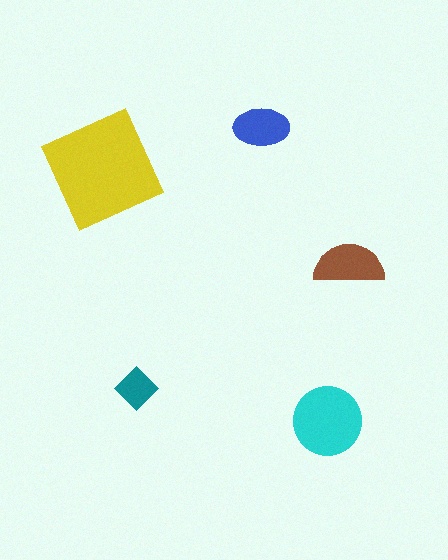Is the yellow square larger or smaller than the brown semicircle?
Larger.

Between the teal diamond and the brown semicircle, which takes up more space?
The brown semicircle.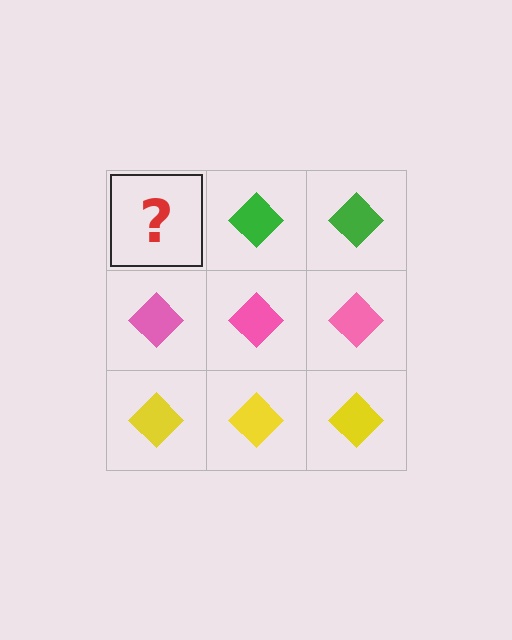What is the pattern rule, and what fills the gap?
The rule is that each row has a consistent color. The gap should be filled with a green diamond.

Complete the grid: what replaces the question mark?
The question mark should be replaced with a green diamond.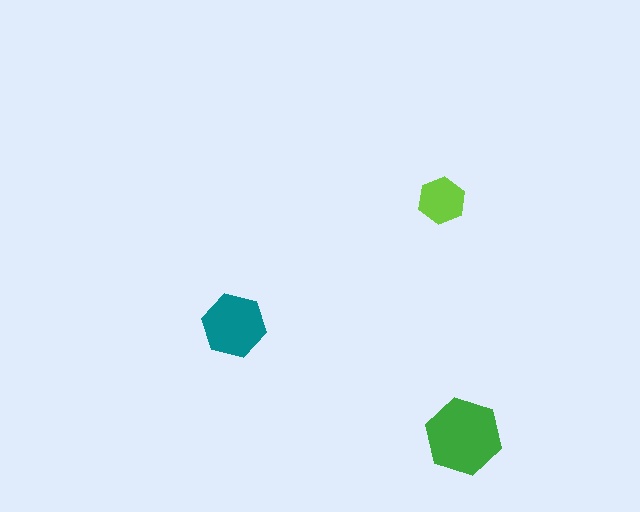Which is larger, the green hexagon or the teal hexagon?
The green one.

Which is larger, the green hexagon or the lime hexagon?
The green one.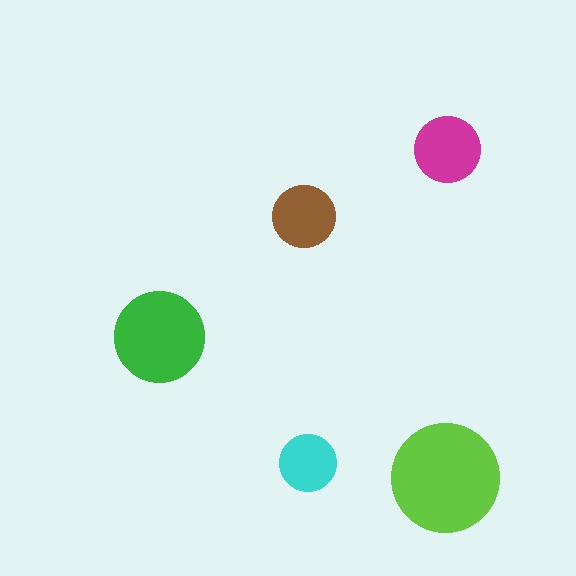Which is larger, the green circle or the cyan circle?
The green one.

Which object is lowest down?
The lime circle is bottommost.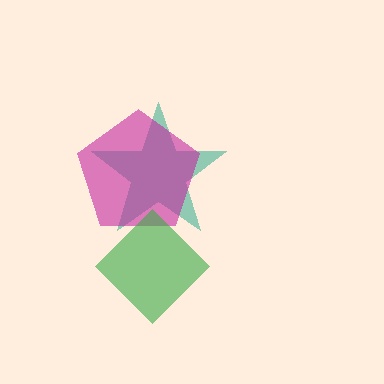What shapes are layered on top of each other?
The layered shapes are: a teal star, a magenta pentagon, a green diamond.